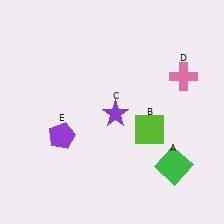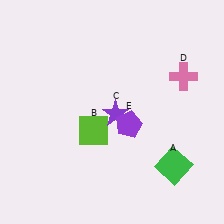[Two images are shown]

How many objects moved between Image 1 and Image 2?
2 objects moved between the two images.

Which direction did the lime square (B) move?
The lime square (B) moved left.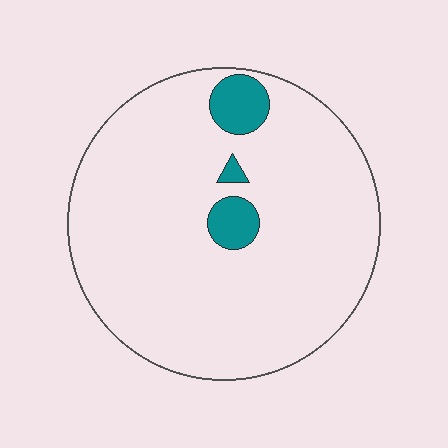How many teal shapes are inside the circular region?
3.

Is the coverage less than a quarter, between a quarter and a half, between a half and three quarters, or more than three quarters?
Less than a quarter.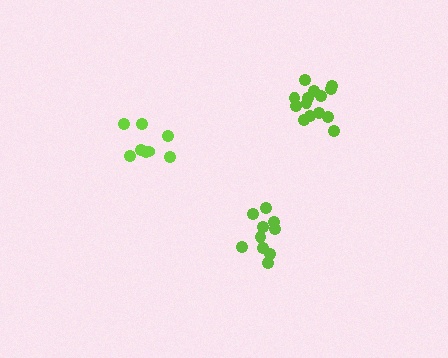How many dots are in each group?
Group 1: 8 dots, Group 2: 14 dots, Group 3: 10 dots (32 total).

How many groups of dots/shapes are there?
There are 3 groups.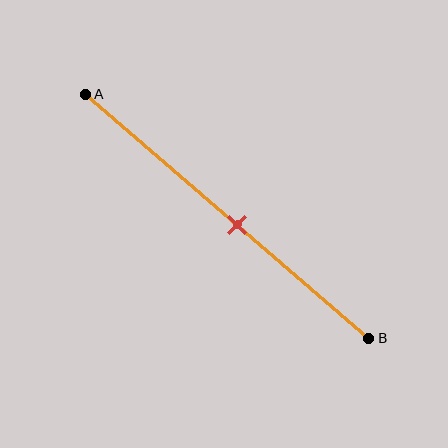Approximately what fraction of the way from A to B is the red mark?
The red mark is approximately 55% of the way from A to B.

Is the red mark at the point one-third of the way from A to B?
No, the mark is at about 55% from A, not at the 33% one-third point.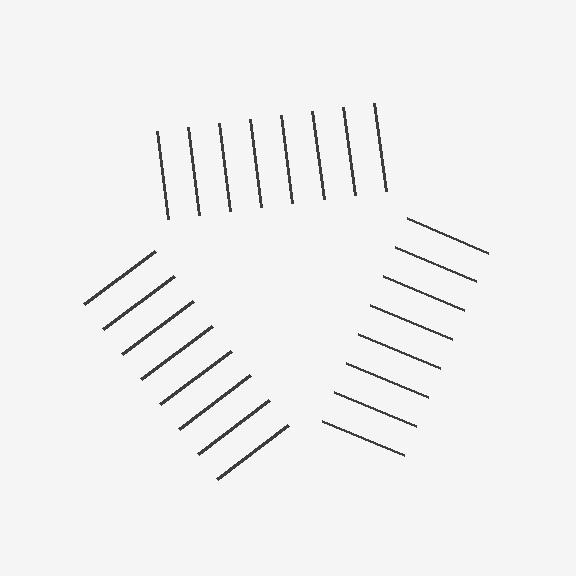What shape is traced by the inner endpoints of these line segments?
An illusory triangle — the line segments terminate on its edges but no continuous stroke is drawn.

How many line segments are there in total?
24 — 8 along each of the 3 edges.